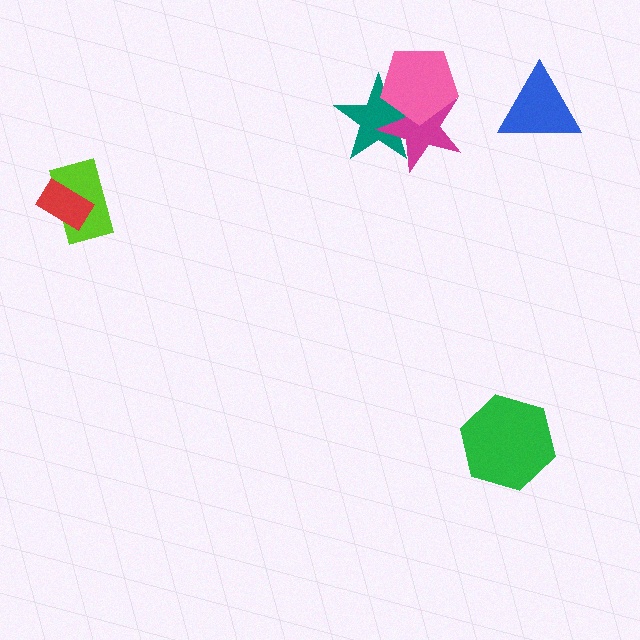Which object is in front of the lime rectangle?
The red rectangle is in front of the lime rectangle.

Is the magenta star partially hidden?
Yes, it is partially covered by another shape.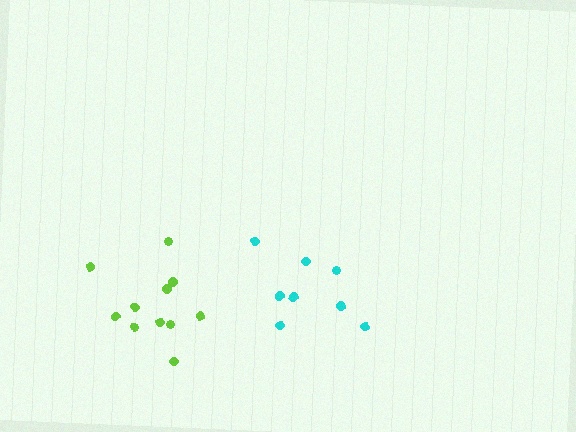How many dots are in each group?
Group 1: 11 dots, Group 2: 8 dots (19 total).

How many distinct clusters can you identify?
There are 2 distinct clusters.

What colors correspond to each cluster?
The clusters are colored: lime, cyan.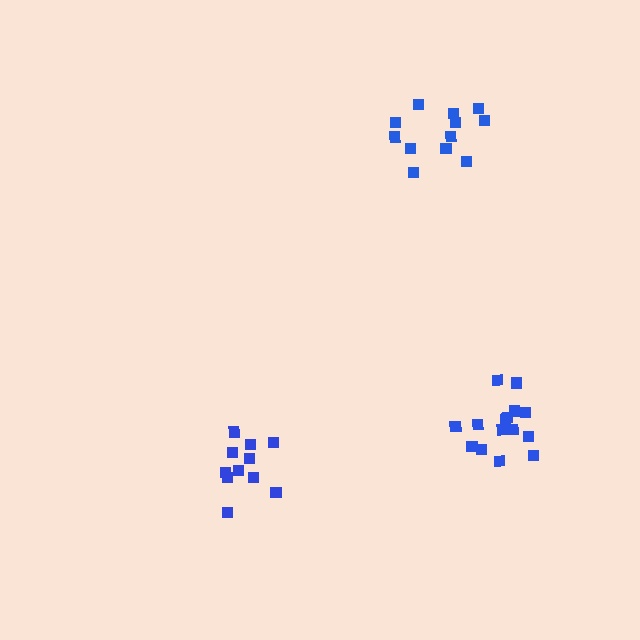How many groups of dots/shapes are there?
There are 3 groups.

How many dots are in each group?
Group 1: 15 dots, Group 2: 11 dots, Group 3: 12 dots (38 total).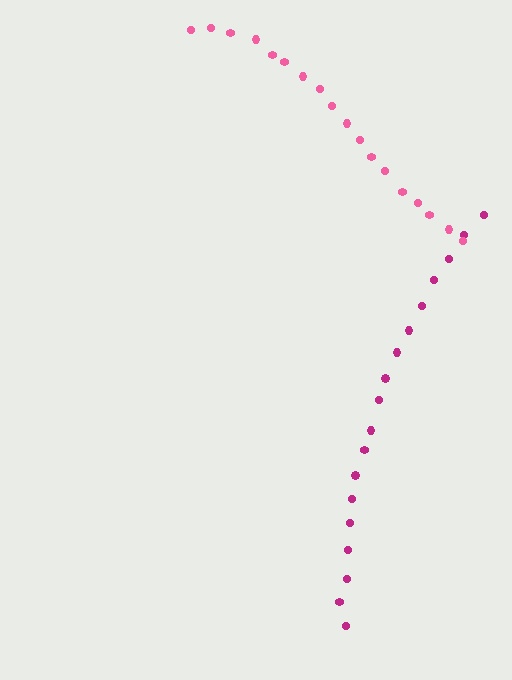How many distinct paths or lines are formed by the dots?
There are 2 distinct paths.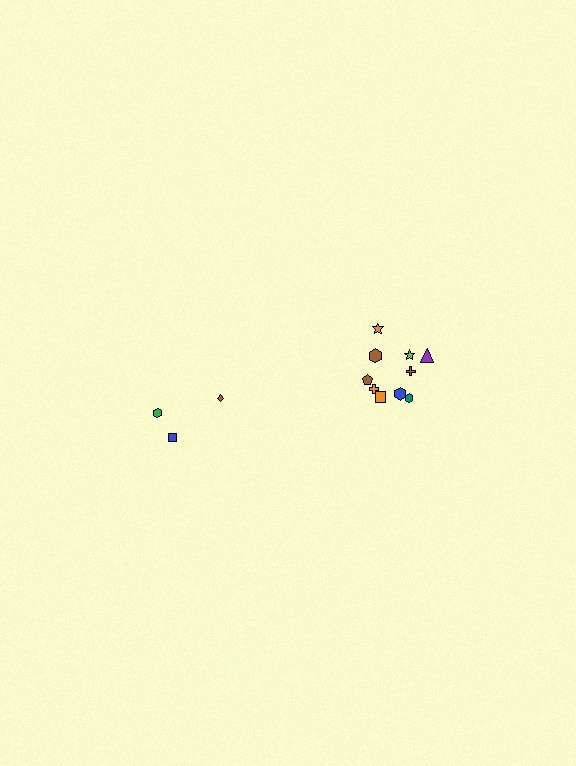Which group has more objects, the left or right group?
The right group.